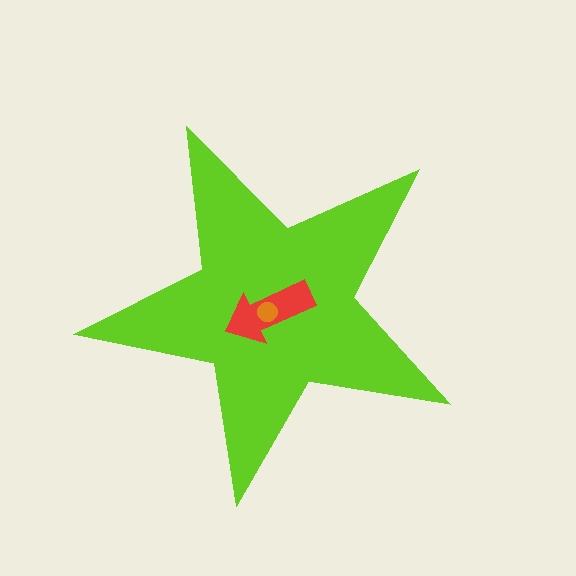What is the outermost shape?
The lime star.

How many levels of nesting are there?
3.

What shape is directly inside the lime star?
The red arrow.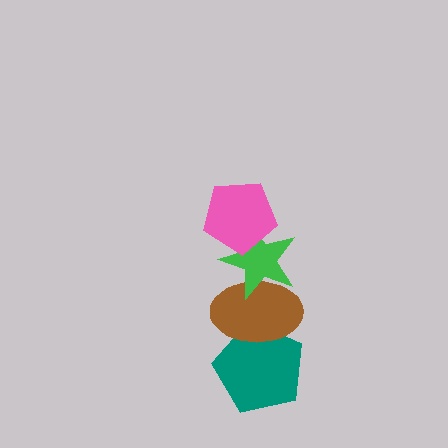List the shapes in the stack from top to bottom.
From top to bottom: the pink pentagon, the green star, the brown ellipse, the teal pentagon.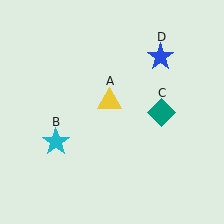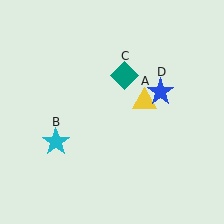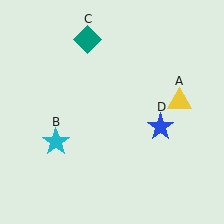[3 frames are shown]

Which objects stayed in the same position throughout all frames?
Cyan star (object B) remained stationary.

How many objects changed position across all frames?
3 objects changed position: yellow triangle (object A), teal diamond (object C), blue star (object D).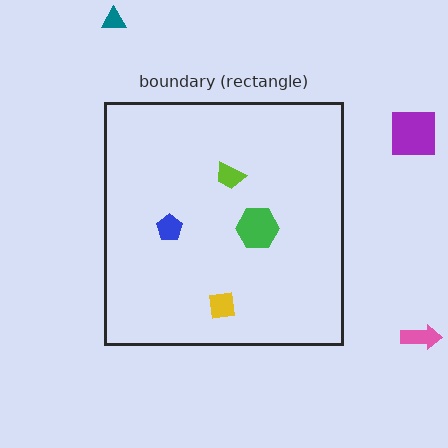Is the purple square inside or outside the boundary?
Outside.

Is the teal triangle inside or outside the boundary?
Outside.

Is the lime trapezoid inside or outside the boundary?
Inside.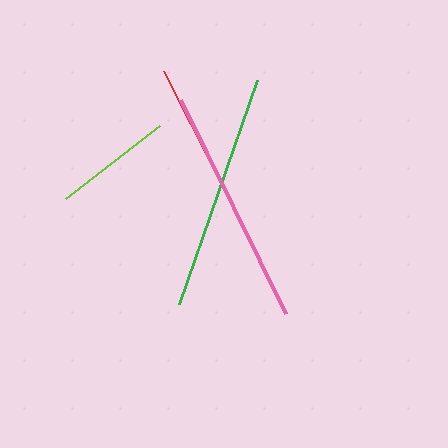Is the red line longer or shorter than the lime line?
The red line is longer than the lime line.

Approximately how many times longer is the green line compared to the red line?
The green line is approximately 1.3 times the length of the red line.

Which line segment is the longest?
The pink line is the longest at approximately 239 pixels.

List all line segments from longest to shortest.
From longest to shortest: pink, green, red, lime.